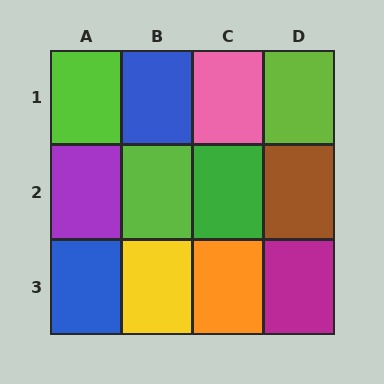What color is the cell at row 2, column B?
Lime.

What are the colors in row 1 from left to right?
Lime, blue, pink, lime.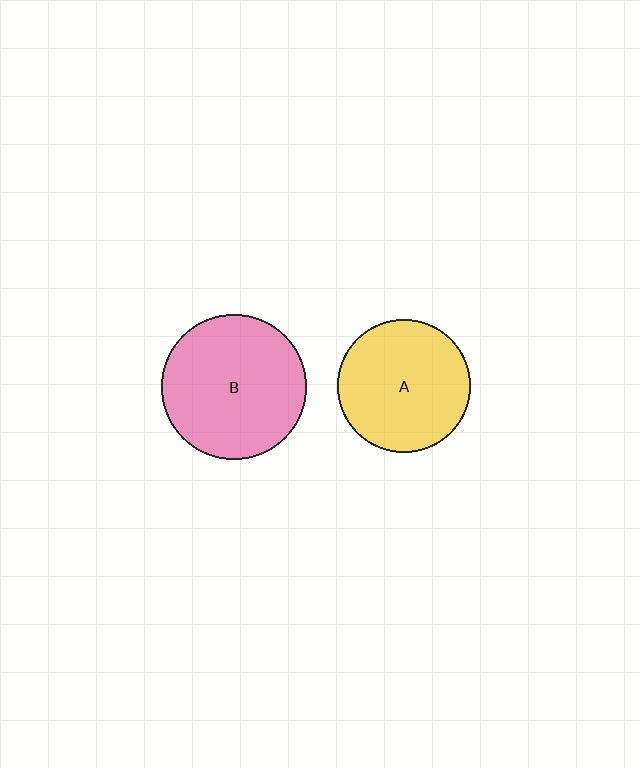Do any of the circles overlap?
No, none of the circles overlap.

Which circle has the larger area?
Circle B (pink).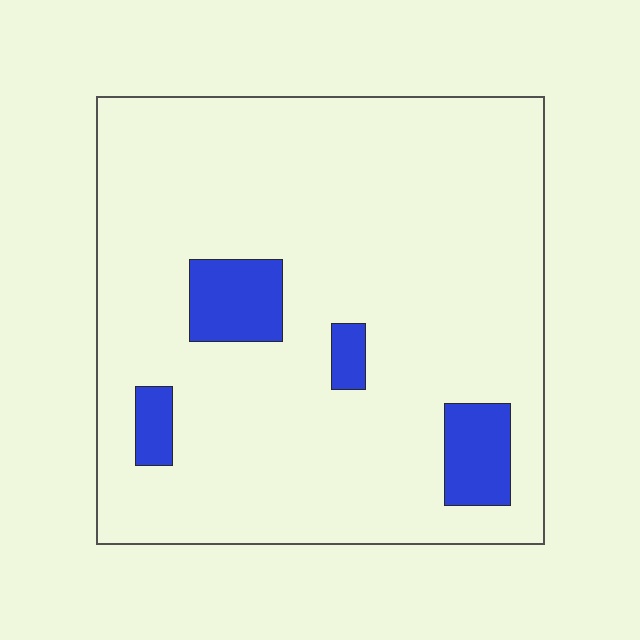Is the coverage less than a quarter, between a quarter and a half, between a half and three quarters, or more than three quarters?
Less than a quarter.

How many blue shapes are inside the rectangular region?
4.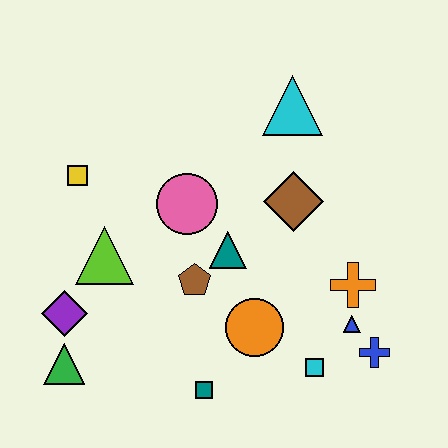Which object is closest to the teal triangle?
The brown pentagon is closest to the teal triangle.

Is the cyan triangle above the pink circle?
Yes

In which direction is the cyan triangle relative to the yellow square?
The cyan triangle is to the right of the yellow square.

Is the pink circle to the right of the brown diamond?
No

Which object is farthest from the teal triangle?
The green triangle is farthest from the teal triangle.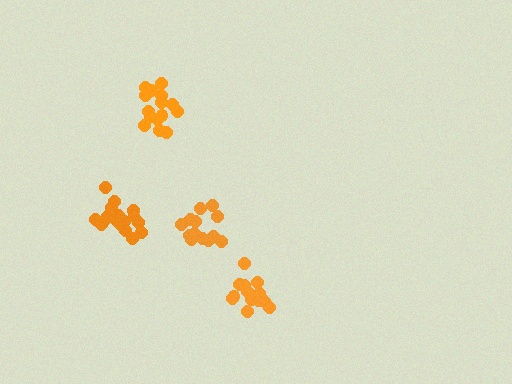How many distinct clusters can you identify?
There are 4 distinct clusters.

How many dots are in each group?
Group 1: 14 dots, Group 2: 15 dots, Group 3: 17 dots, Group 4: 13 dots (59 total).